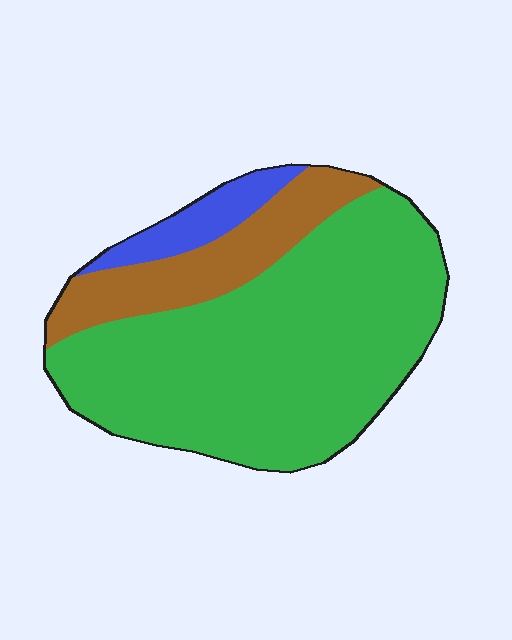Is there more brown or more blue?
Brown.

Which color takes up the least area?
Blue, at roughly 10%.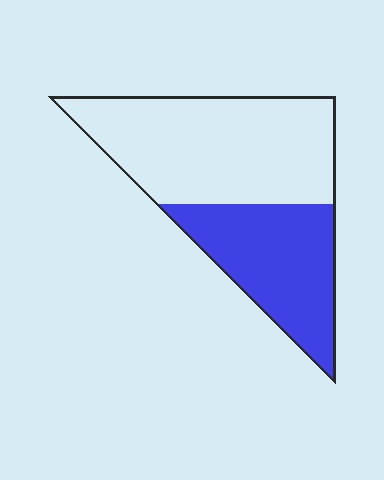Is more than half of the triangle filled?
No.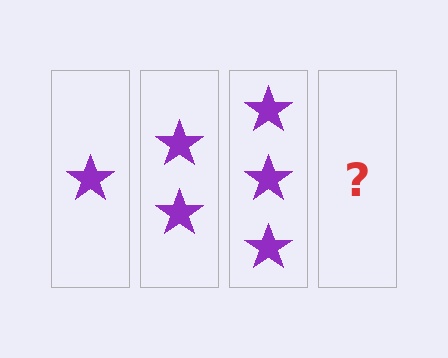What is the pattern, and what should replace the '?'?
The pattern is that each step adds one more star. The '?' should be 4 stars.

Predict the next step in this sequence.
The next step is 4 stars.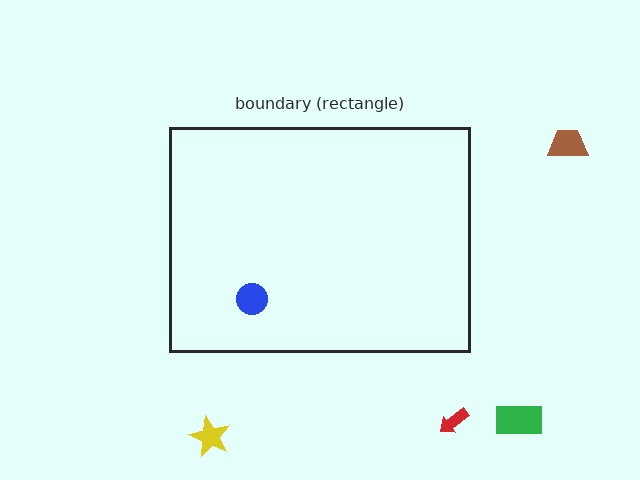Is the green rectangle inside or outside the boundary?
Outside.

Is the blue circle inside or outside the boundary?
Inside.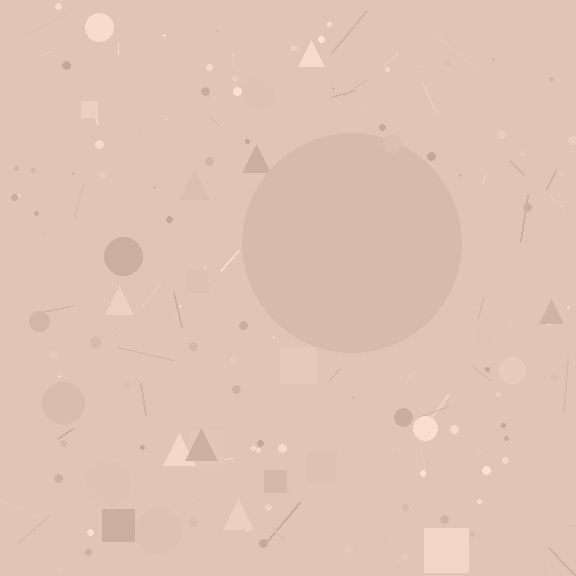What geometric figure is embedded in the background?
A circle is embedded in the background.